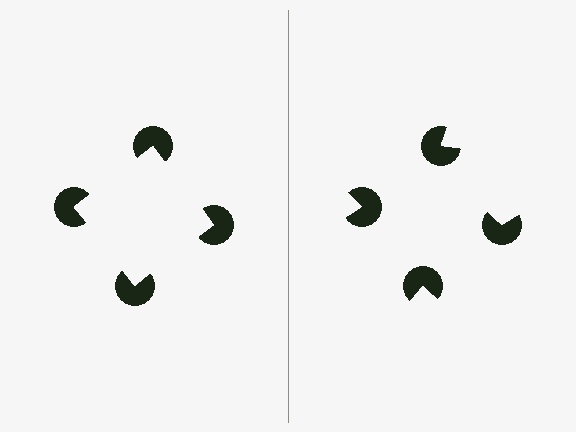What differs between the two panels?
The pac-man discs are positioned identically on both sides; only the wedge orientations differ. On the left they align to a square; on the right they are misaligned.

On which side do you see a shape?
An illusory square appears on the left side. On the right side the wedge cuts are rotated, so no coherent shape forms.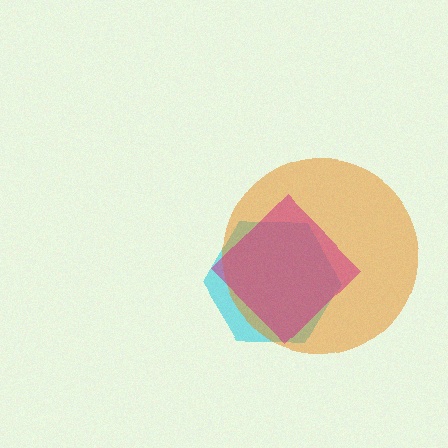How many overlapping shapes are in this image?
There are 3 overlapping shapes in the image.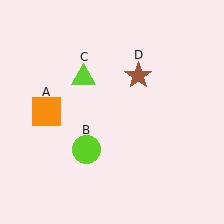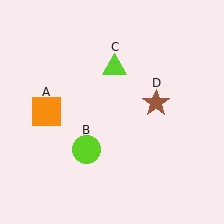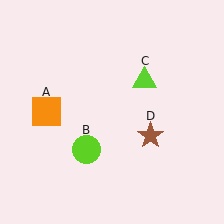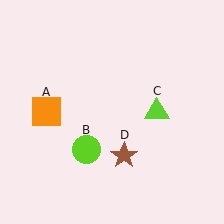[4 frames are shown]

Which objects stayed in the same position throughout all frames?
Orange square (object A) and lime circle (object B) remained stationary.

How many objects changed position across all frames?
2 objects changed position: lime triangle (object C), brown star (object D).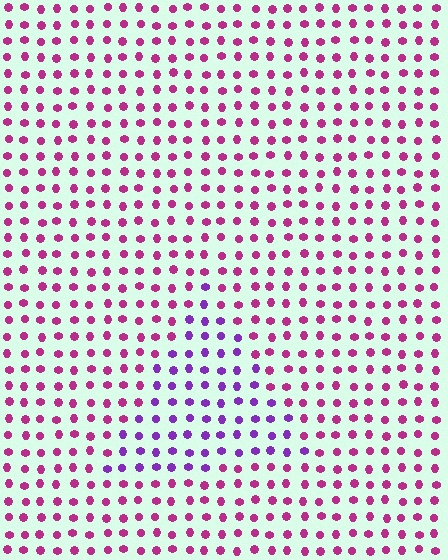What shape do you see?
I see a triangle.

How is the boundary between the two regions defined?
The boundary is defined purely by a slight shift in hue (about 43 degrees). Spacing, size, and orientation are identical on both sides.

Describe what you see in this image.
The image is filled with small magenta elements in a uniform arrangement. A triangle-shaped region is visible where the elements are tinted to a slightly different hue, forming a subtle color boundary.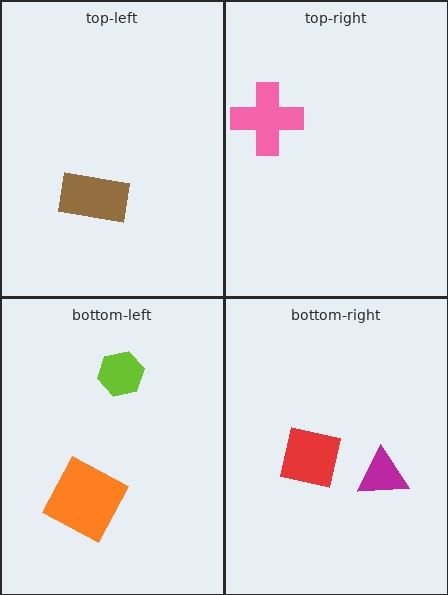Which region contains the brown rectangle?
The top-left region.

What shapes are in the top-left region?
The brown rectangle.